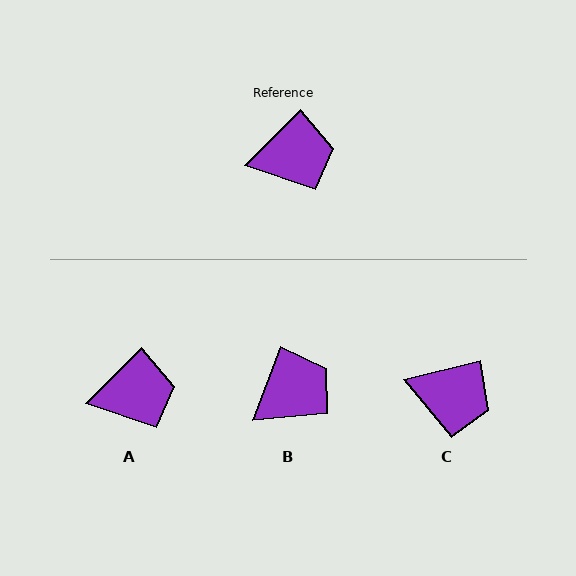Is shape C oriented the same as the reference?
No, it is off by about 31 degrees.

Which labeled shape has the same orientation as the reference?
A.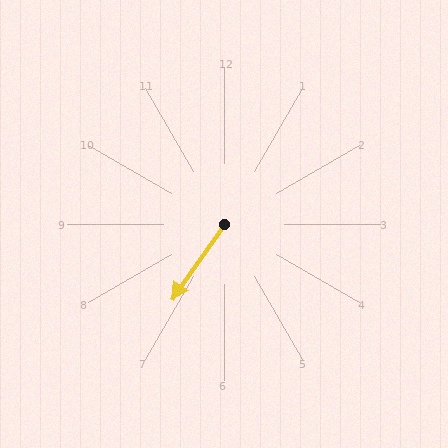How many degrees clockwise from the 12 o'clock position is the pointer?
Approximately 215 degrees.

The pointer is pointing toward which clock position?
Roughly 7 o'clock.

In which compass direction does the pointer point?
Southwest.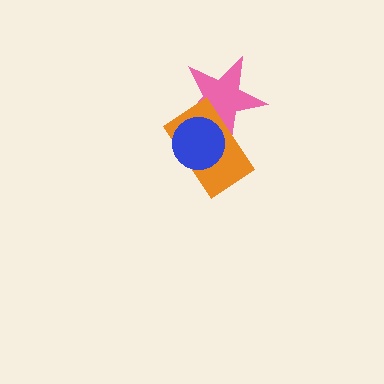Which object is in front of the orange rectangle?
The blue circle is in front of the orange rectangle.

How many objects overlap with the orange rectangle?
2 objects overlap with the orange rectangle.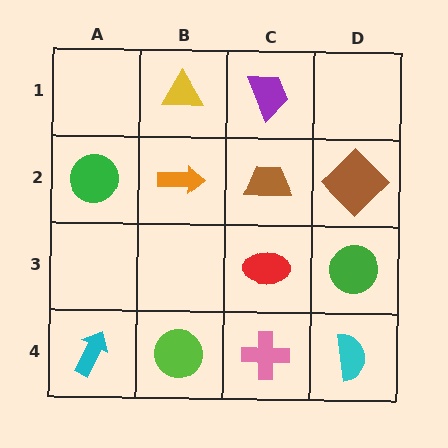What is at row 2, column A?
A green circle.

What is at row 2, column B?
An orange arrow.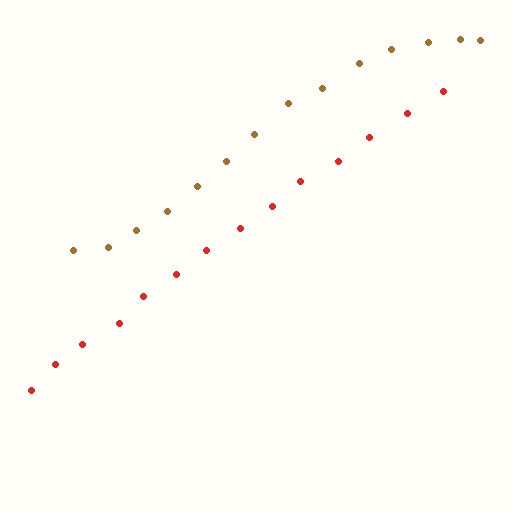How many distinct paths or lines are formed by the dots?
There are 2 distinct paths.